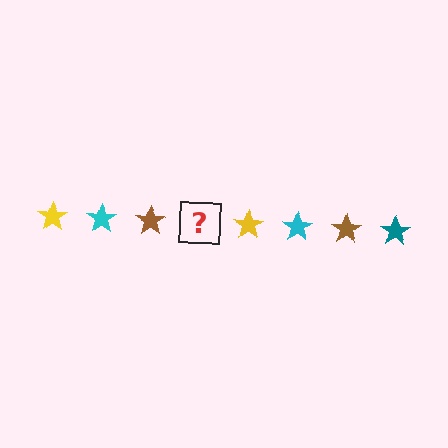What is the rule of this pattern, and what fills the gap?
The rule is that the pattern cycles through yellow, cyan, brown, teal stars. The gap should be filled with a teal star.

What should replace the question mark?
The question mark should be replaced with a teal star.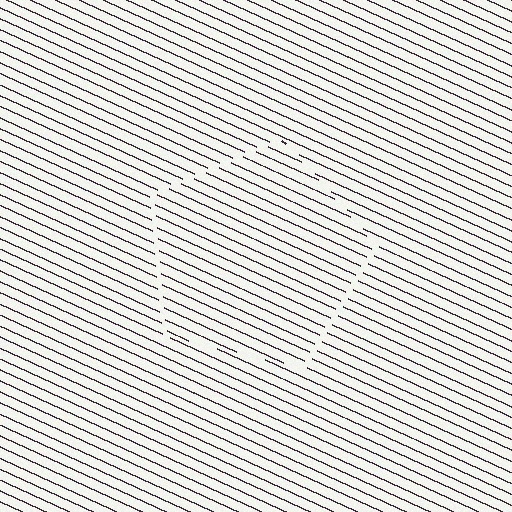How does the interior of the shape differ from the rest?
The interior of the shape contains the same grating, shifted by half a period — the contour is defined by the phase discontinuity where line-ends from the inner and outer gratings abut.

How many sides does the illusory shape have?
5 sides — the line-ends trace a pentagon.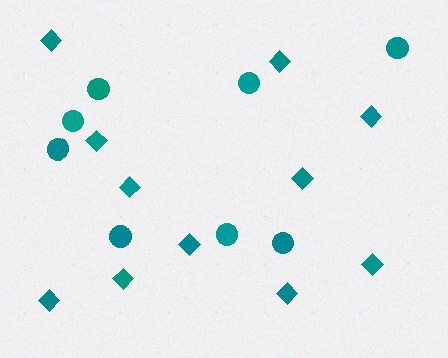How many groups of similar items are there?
There are 2 groups: one group of circles (8) and one group of diamonds (11).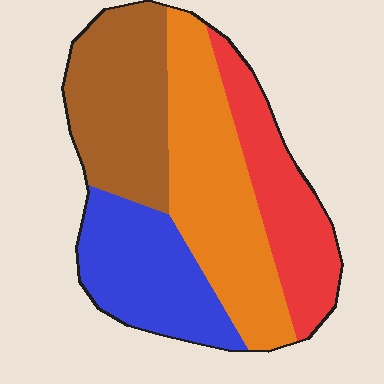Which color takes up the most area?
Orange, at roughly 30%.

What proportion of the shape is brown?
Brown covers roughly 25% of the shape.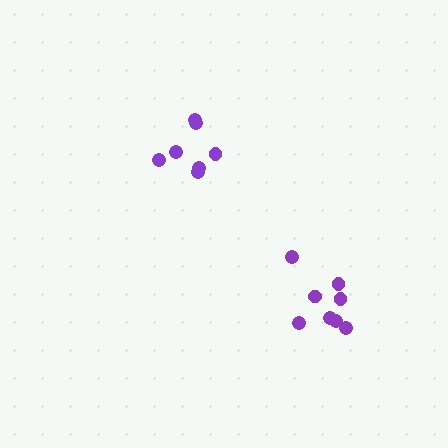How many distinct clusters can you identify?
There are 2 distinct clusters.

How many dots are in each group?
Group 1: 7 dots, Group 2: 8 dots (15 total).